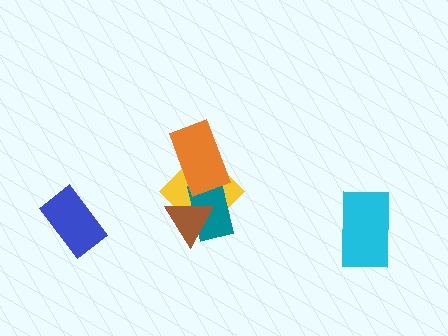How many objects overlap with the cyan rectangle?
0 objects overlap with the cyan rectangle.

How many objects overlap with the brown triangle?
2 objects overlap with the brown triangle.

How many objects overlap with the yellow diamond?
3 objects overlap with the yellow diamond.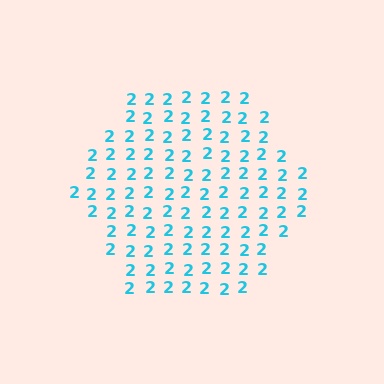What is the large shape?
The large shape is a hexagon.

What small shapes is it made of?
It is made of small digit 2's.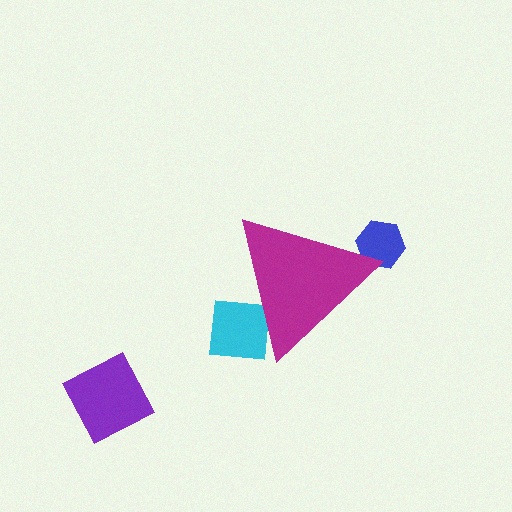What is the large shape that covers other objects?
A magenta triangle.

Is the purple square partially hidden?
No, the purple square is fully visible.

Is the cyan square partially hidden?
Yes, the cyan square is partially hidden behind the magenta triangle.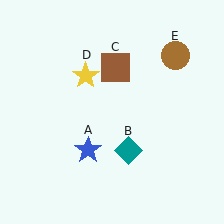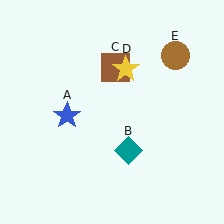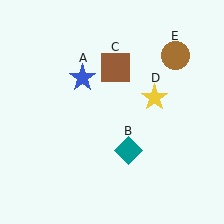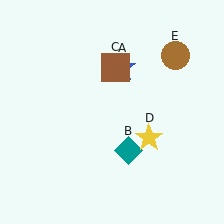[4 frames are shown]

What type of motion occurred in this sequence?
The blue star (object A), yellow star (object D) rotated clockwise around the center of the scene.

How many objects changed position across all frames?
2 objects changed position: blue star (object A), yellow star (object D).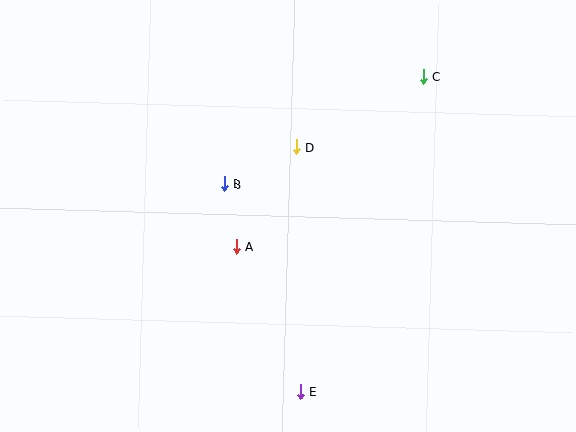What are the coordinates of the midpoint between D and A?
The midpoint between D and A is at (266, 197).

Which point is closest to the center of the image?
Point A at (236, 246) is closest to the center.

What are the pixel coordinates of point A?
Point A is at (236, 246).